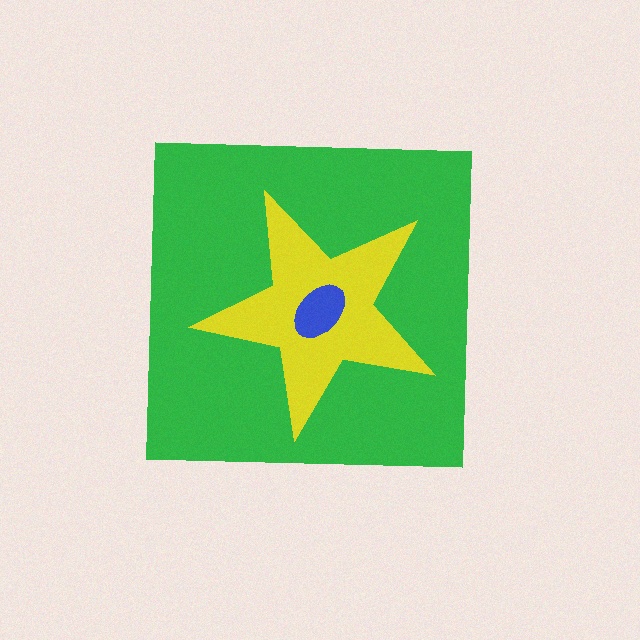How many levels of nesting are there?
3.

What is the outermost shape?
The green square.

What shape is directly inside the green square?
The yellow star.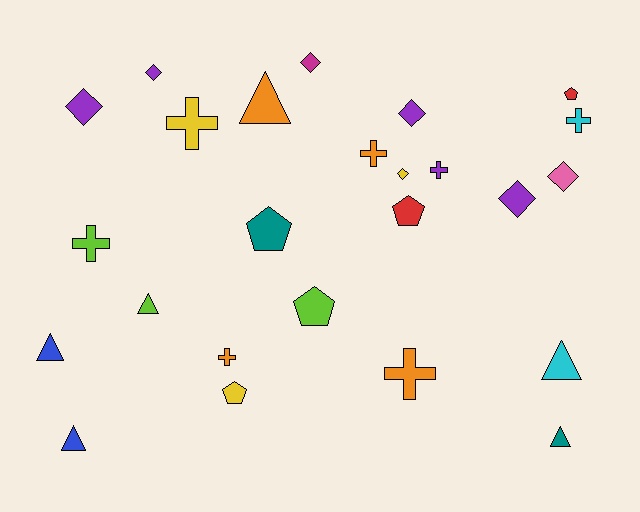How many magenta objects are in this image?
There is 1 magenta object.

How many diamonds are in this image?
There are 7 diamonds.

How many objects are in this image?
There are 25 objects.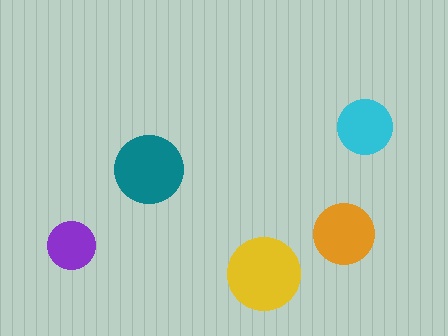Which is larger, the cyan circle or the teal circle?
The teal one.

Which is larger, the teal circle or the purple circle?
The teal one.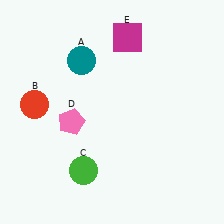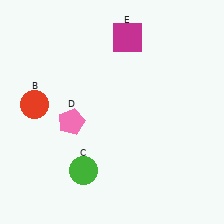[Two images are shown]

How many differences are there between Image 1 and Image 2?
There is 1 difference between the two images.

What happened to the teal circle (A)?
The teal circle (A) was removed in Image 2. It was in the top-left area of Image 1.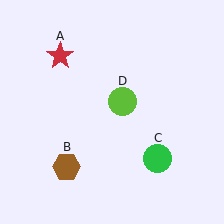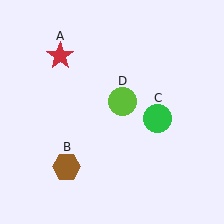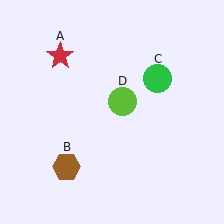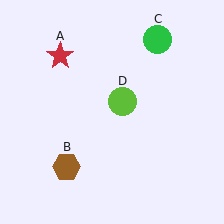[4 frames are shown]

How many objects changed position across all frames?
1 object changed position: green circle (object C).